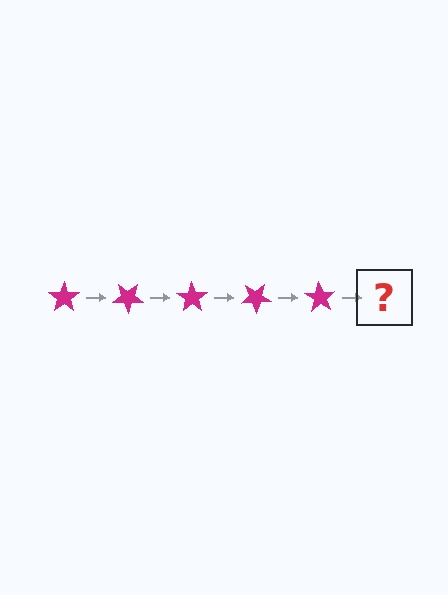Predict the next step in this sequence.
The next step is a magenta star rotated 175 degrees.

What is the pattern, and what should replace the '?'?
The pattern is that the star rotates 35 degrees each step. The '?' should be a magenta star rotated 175 degrees.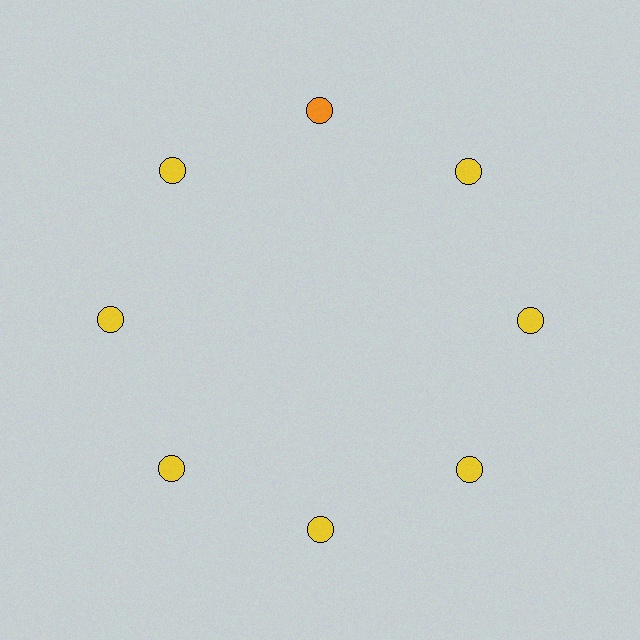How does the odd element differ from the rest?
It has a different color: orange instead of yellow.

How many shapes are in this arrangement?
There are 8 shapes arranged in a ring pattern.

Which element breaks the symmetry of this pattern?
The orange circle at roughly the 12 o'clock position breaks the symmetry. All other shapes are yellow circles.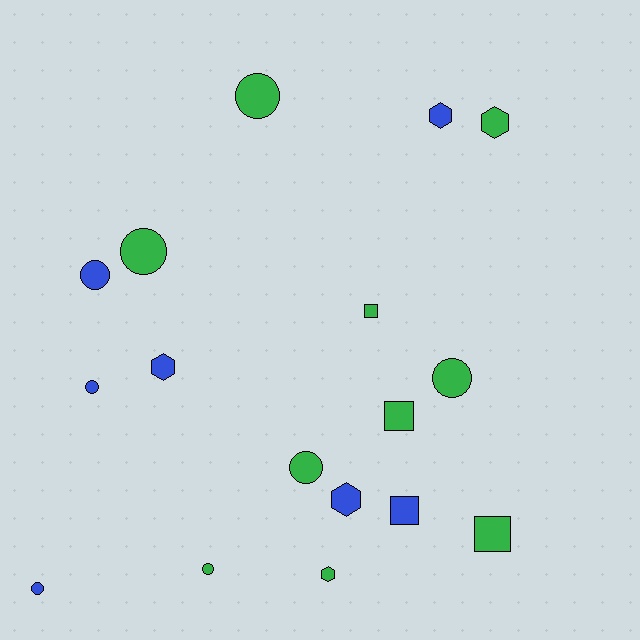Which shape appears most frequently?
Circle, with 8 objects.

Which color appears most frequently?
Green, with 10 objects.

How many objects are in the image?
There are 17 objects.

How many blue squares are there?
There is 1 blue square.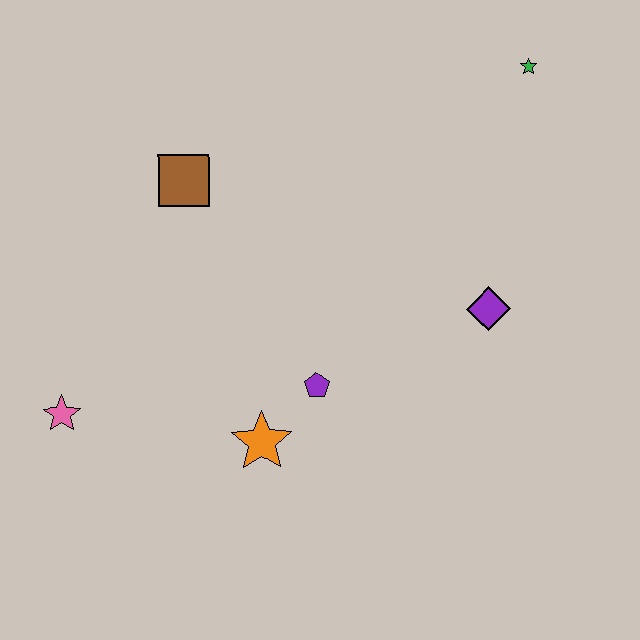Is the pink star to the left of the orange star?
Yes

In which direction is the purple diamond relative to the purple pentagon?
The purple diamond is to the right of the purple pentagon.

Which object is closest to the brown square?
The purple pentagon is closest to the brown square.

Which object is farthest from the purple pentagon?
The green star is farthest from the purple pentagon.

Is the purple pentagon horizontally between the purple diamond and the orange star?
Yes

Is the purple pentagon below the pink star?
No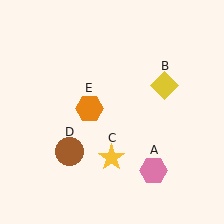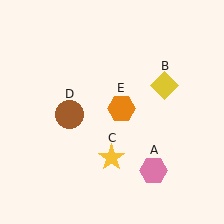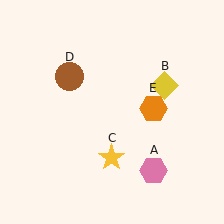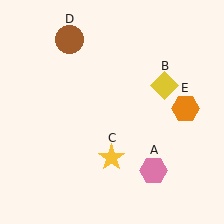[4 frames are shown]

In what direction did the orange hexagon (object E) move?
The orange hexagon (object E) moved right.